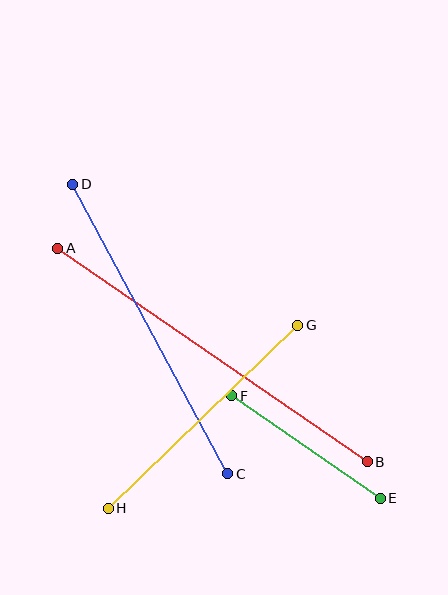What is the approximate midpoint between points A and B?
The midpoint is at approximately (212, 355) pixels.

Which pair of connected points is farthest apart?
Points A and B are farthest apart.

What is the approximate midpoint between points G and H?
The midpoint is at approximately (203, 417) pixels.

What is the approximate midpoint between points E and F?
The midpoint is at approximately (306, 447) pixels.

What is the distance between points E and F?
The distance is approximately 181 pixels.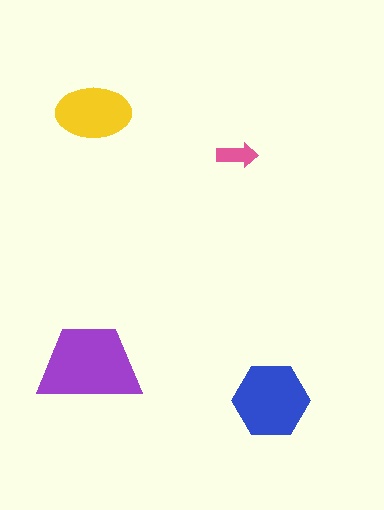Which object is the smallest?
The pink arrow.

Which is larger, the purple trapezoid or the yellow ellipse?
The purple trapezoid.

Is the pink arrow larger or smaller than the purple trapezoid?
Smaller.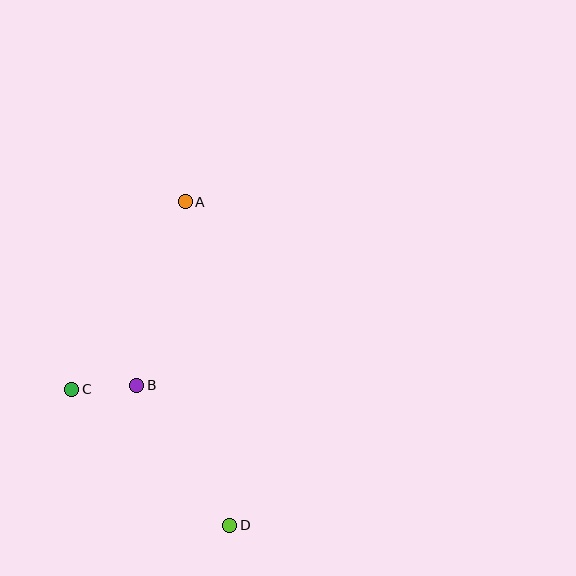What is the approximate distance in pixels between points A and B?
The distance between A and B is approximately 190 pixels.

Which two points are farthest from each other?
Points A and D are farthest from each other.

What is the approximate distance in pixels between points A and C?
The distance between A and C is approximately 219 pixels.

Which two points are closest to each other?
Points B and C are closest to each other.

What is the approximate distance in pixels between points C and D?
The distance between C and D is approximately 209 pixels.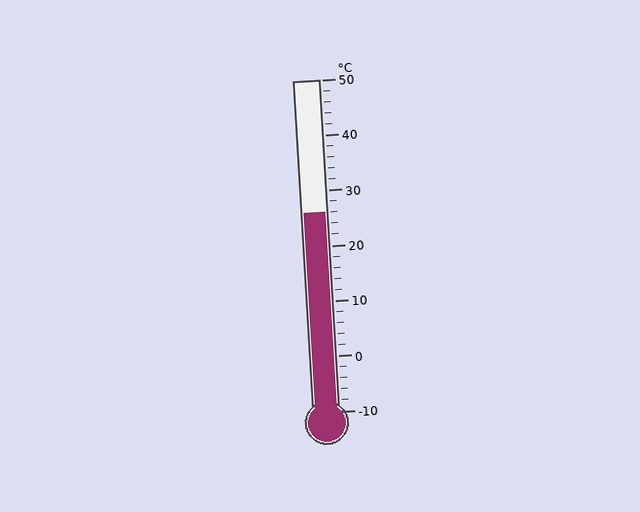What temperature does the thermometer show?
The thermometer shows approximately 26°C.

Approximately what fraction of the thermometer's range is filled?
The thermometer is filled to approximately 60% of its range.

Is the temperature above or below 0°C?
The temperature is above 0°C.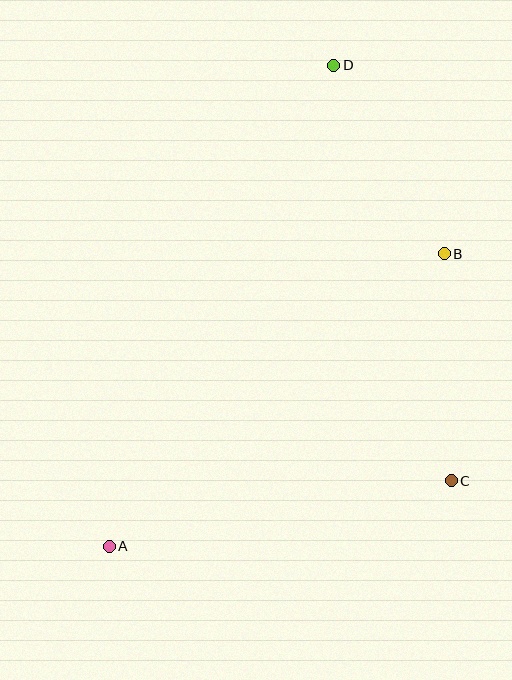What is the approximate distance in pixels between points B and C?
The distance between B and C is approximately 227 pixels.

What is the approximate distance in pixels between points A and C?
The distance between A and C is approximately 348 pixels.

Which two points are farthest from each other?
Points A and D are farthest from each other.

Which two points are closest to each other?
Points B and D are closest to each other.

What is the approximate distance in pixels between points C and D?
The distance between C and D is approximately 432 pixels.